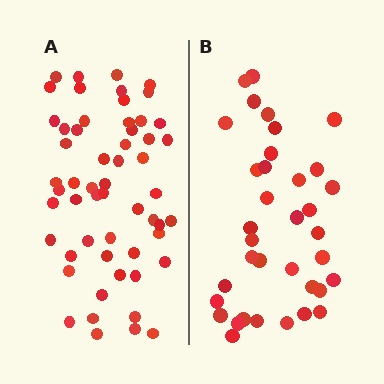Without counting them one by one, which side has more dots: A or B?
Region A (the left region) has more dots.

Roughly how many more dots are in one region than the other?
Region A has approximately 20 more dots than region B.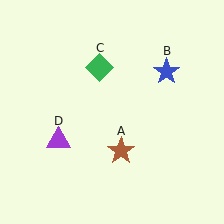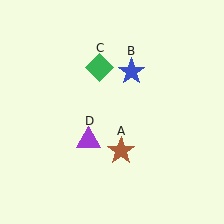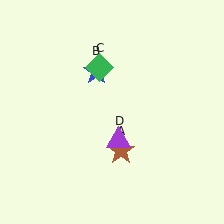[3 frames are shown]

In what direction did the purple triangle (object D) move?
The purple triangle (object D) moved right.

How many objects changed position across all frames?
2 objects changed position: blue star (object B), purple triangle (object D).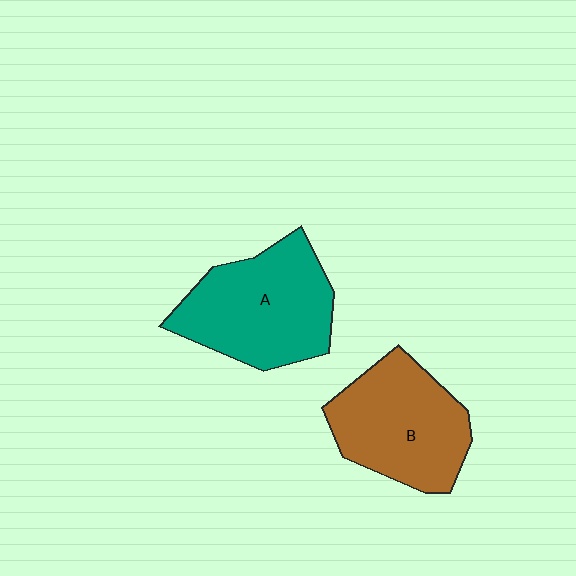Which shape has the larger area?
Shape A (teal).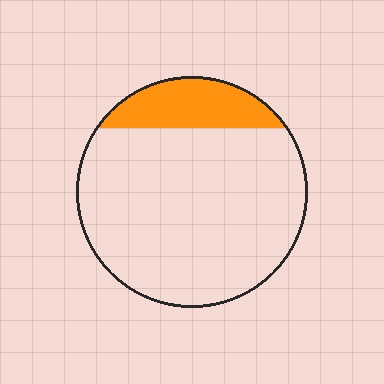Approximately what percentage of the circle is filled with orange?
Approximately 15%.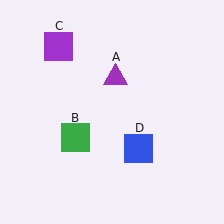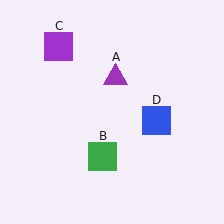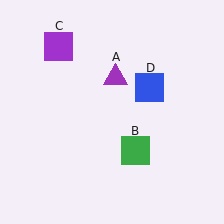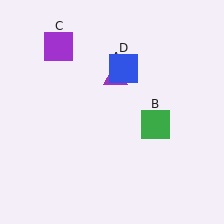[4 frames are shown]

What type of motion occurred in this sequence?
The green square (object B), blue square (object D) rotated counterclockwise around the center of the scene.